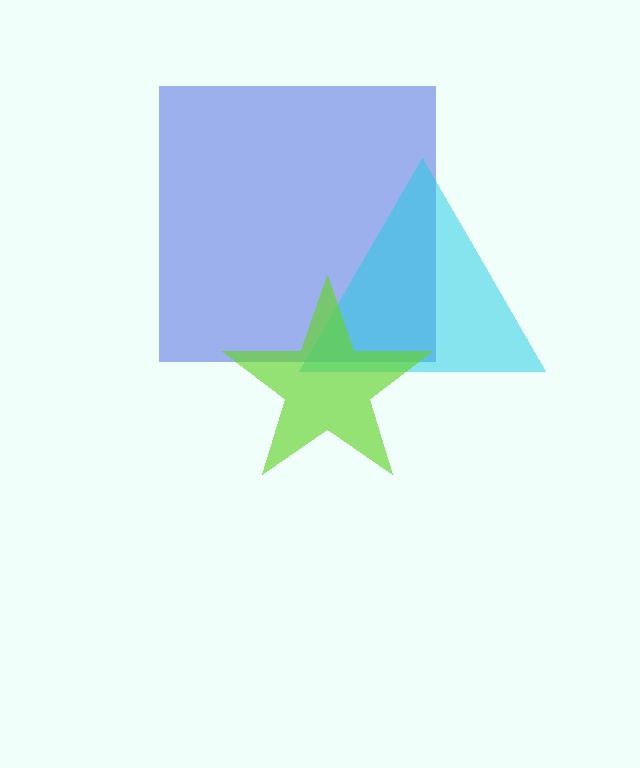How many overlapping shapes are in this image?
There are 3 overlapping shapes in the image.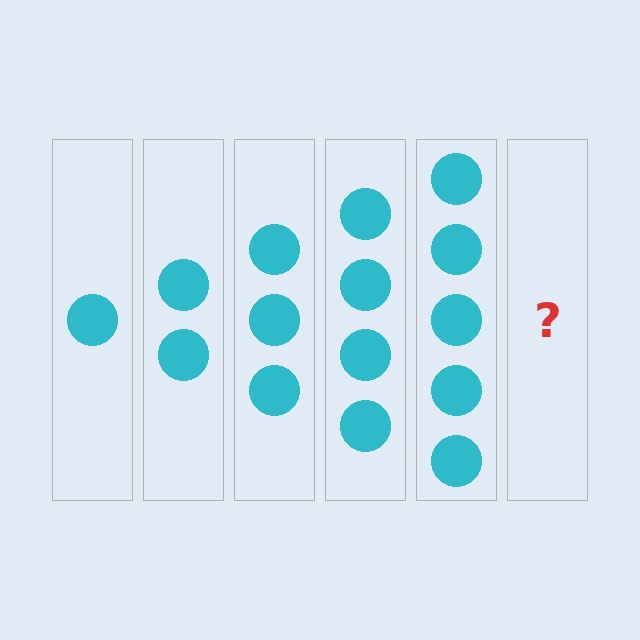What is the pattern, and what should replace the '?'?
The pattern is that each step adds one more circle. The '?' should be 6 circles.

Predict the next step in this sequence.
The next step is 6 circles.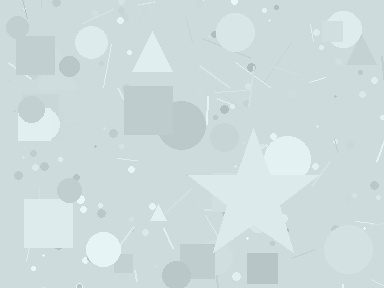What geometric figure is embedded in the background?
A star is embedded in the background.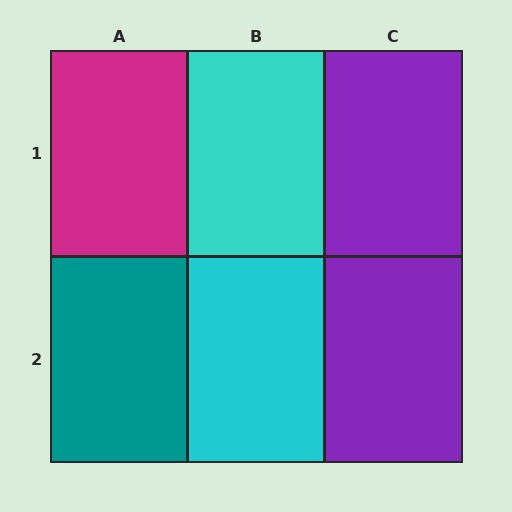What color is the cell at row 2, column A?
Teal.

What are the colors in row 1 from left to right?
Magenta, cyan, purple.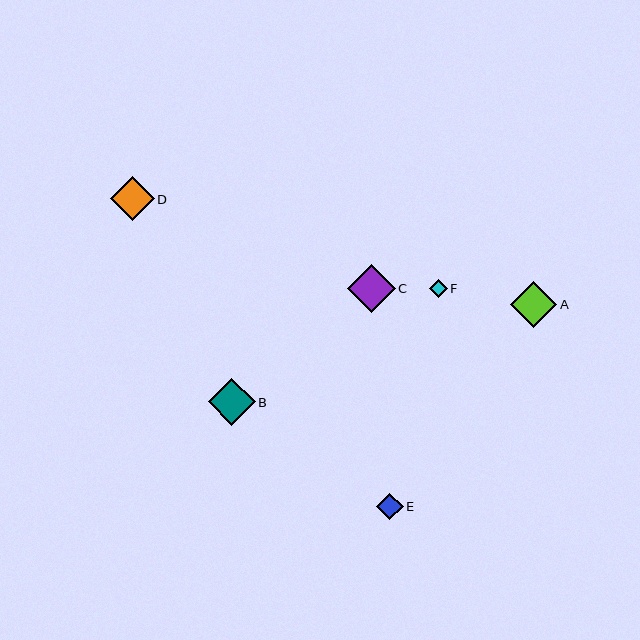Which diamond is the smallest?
Diamond F is the smallest with a size of approximately 18 pixels.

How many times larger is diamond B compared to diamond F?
Diamond B is approximately 2.6 times the size of diamond F.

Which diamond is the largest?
Diamond C is the largest with a size of approximately 48 pixels.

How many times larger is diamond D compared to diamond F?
Diamond D is approximately 2.4 times the size of diamond F.